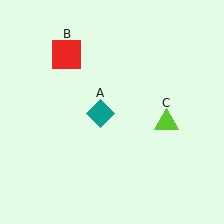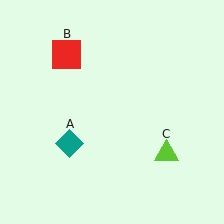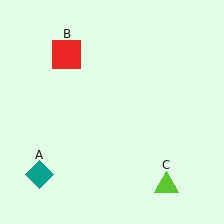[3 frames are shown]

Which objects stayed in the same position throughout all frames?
Red square (object B) remained stationary.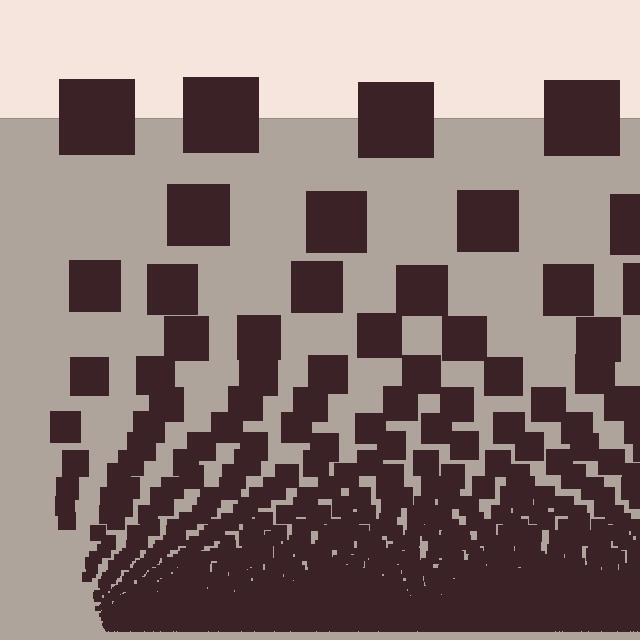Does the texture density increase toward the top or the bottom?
Density increases toward the bottom.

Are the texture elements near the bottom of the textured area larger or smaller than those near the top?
Smaller. The gradient is inverted — elements near the bottom are smaller and denser.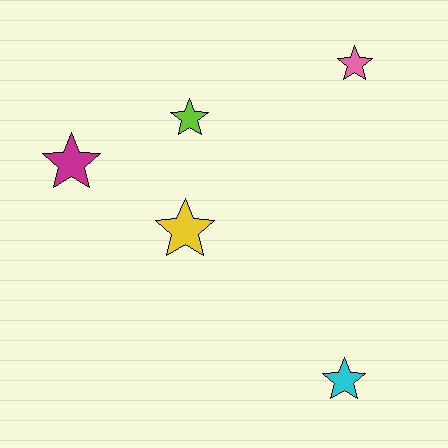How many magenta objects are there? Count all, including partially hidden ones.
There is 1 magenta object.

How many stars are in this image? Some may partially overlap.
There are 5 stars.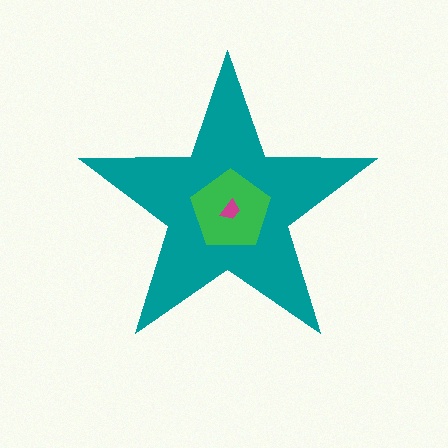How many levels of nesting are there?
3.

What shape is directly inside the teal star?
The green pentagon.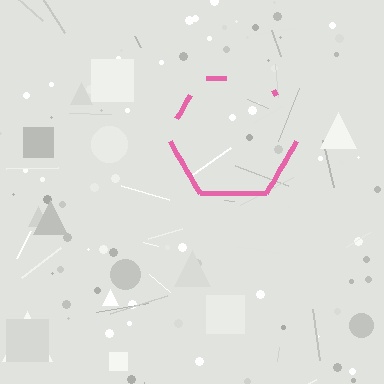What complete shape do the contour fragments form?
The contour fragments form a hexagon.